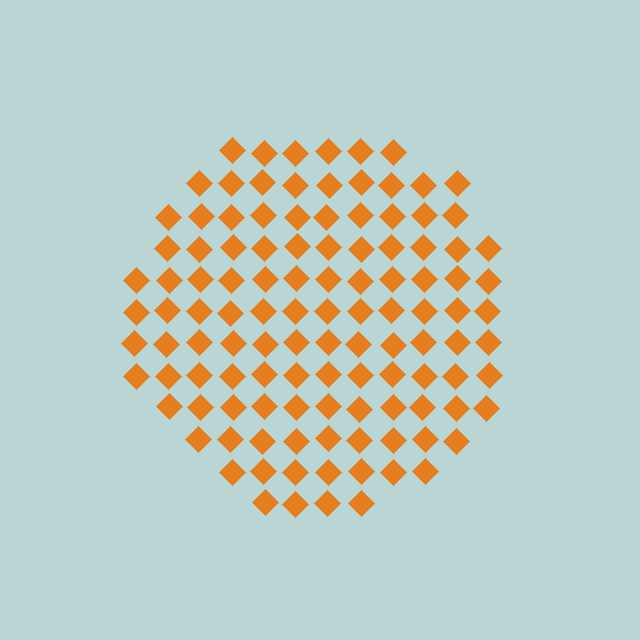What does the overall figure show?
The overall figure shows a circle.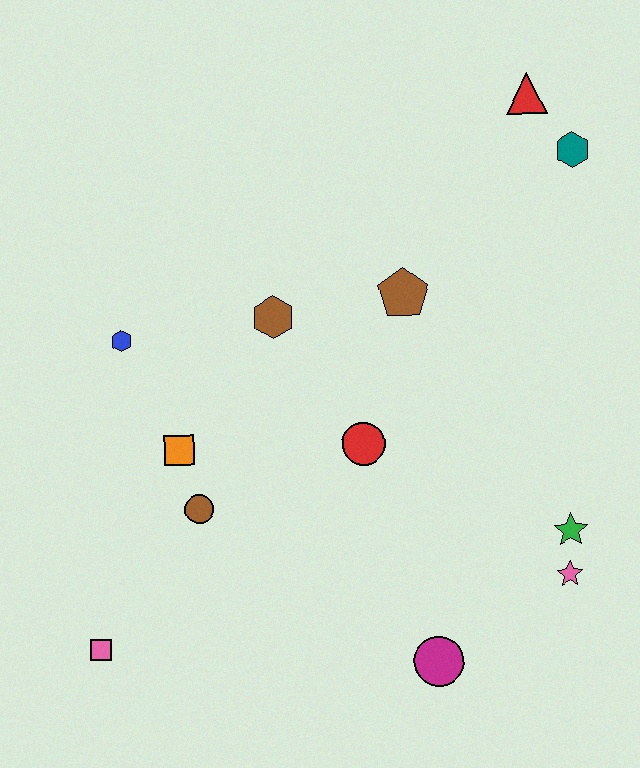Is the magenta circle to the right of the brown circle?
Yes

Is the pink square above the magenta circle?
Yes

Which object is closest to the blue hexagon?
The orange square is closest to the blue hexagon.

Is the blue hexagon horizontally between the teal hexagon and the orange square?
No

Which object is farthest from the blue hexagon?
The pink star is farthest from the blue hexagon.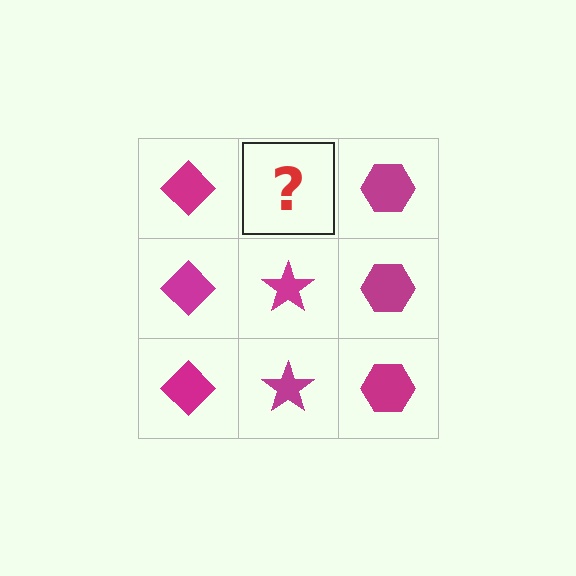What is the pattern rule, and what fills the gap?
The rule is that each column has a consistent shape. The gap should be filled with a magenta star.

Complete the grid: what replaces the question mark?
The question mark should be replaced with a magenta star.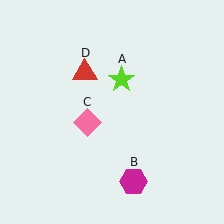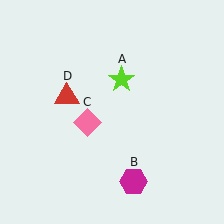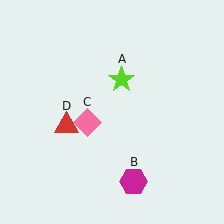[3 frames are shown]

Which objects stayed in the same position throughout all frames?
Lime star (object A) and magenta hexagon (object B) and pink diamond (object C) remained stationary.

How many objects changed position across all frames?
1 object changed position: red triangle (object D).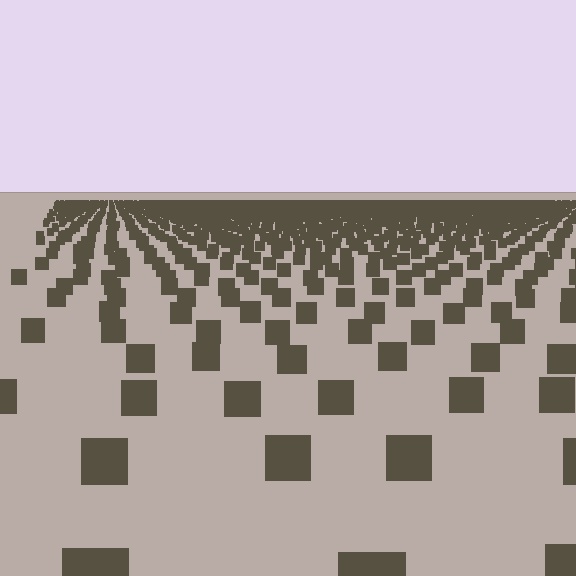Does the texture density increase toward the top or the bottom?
Density increases toward the top.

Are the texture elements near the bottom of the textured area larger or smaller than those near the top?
Larger. Near the bottom, elements are closer to the viewer and appear at a bigger on-screen size.